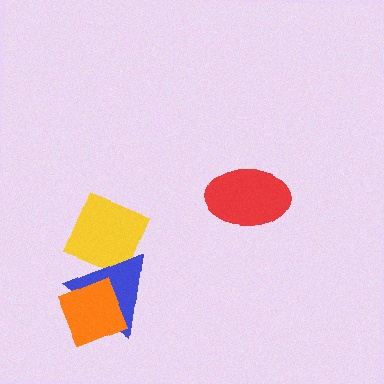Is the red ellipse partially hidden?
No, no other shape covers it.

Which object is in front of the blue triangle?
The orange square is in front of the blue triangle.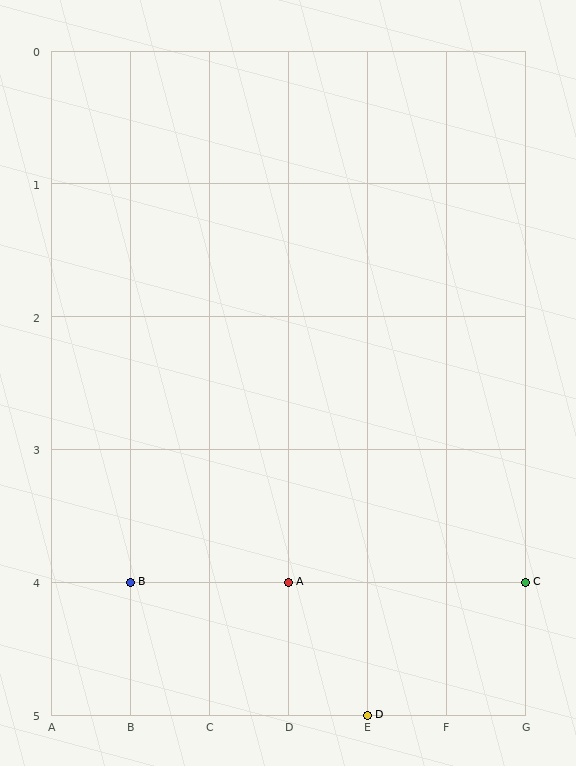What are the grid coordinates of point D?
Point D is at grid coordinates (E, 5).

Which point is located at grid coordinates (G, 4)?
Point C is at (G, 4).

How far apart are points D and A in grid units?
Points D and A are 1 column and 1 row apart (about 1.4 grid units diagonally).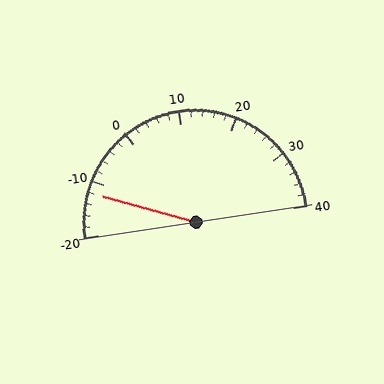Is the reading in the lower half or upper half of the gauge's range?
The reading is in the lower half of the range (-20 to 40).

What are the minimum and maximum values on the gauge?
The gauge ranges from -20 to 40.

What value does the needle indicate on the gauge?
The needle indicates approximately -12.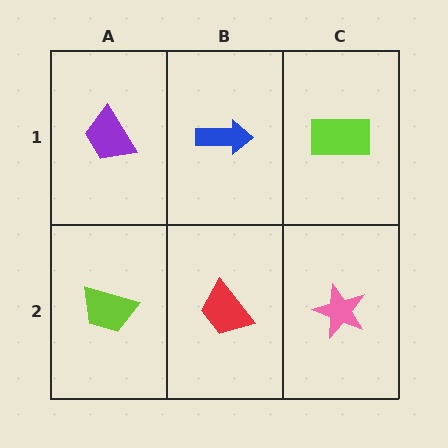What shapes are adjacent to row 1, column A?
A lime trapezoid (row 2, column A), a blue arrow (row 1, column B).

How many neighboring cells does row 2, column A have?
2.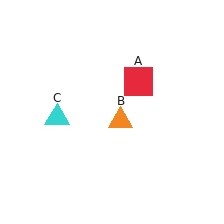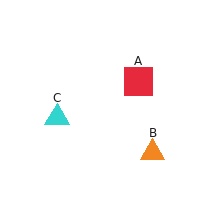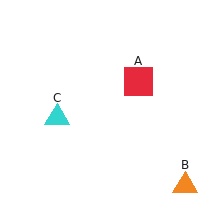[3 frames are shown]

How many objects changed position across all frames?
1 object changed position: orange triangle (object B).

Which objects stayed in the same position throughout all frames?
Red square (object A) and cyan triangle (object C) remained stationary.